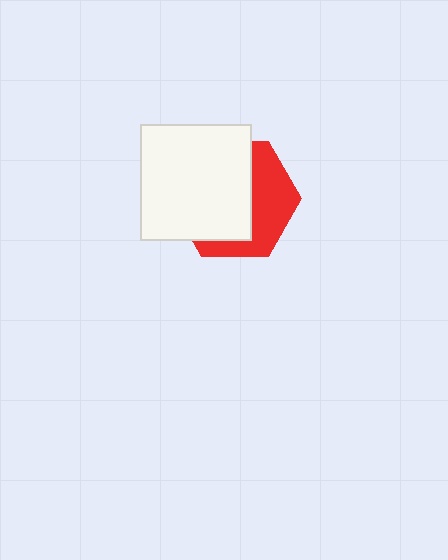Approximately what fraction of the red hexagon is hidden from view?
Roughly 59% of the red hexagon is hidden behind the white rectangle.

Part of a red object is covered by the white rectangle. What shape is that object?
It is a hexagon.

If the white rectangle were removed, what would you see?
You would see the complete red hexagon.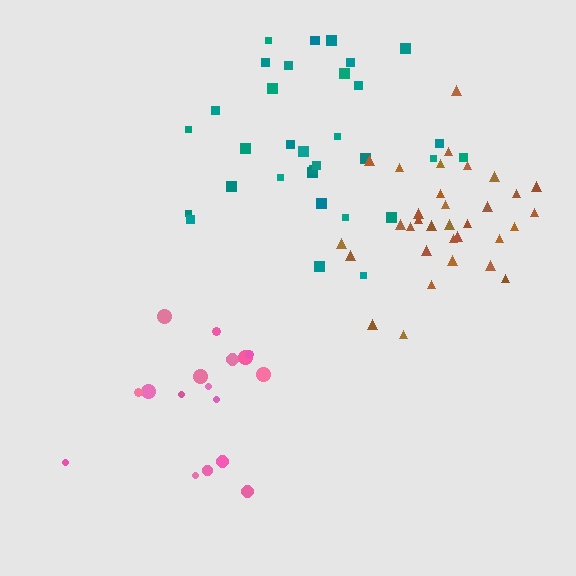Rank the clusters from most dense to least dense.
brown, teal, pink.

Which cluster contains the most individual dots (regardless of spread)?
Teal (33).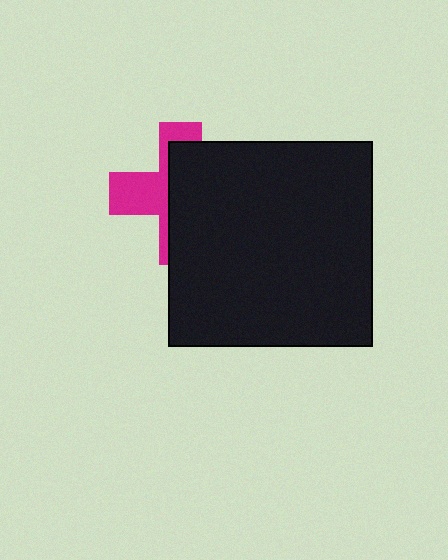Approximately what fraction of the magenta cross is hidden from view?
Roughly 61% of the magenta cross is hidden behind the black square.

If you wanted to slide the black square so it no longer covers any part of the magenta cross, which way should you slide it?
Slide it right — that is the most direct way to separate the two shapes.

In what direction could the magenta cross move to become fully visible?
The magenta cross could move left. That would shift it out from behind the black square entirely.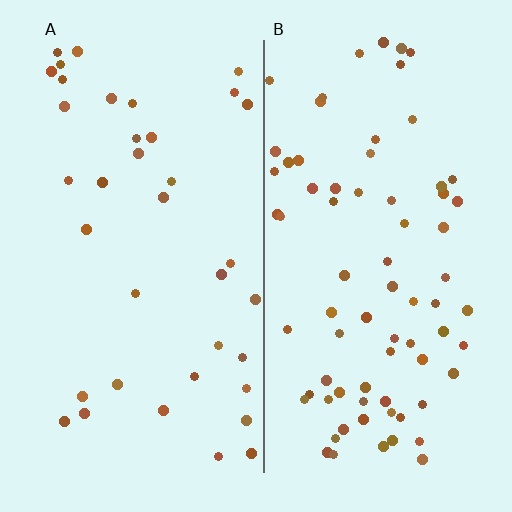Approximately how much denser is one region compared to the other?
Approximately 2.0× — region B over region A.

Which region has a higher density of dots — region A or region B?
B (the right).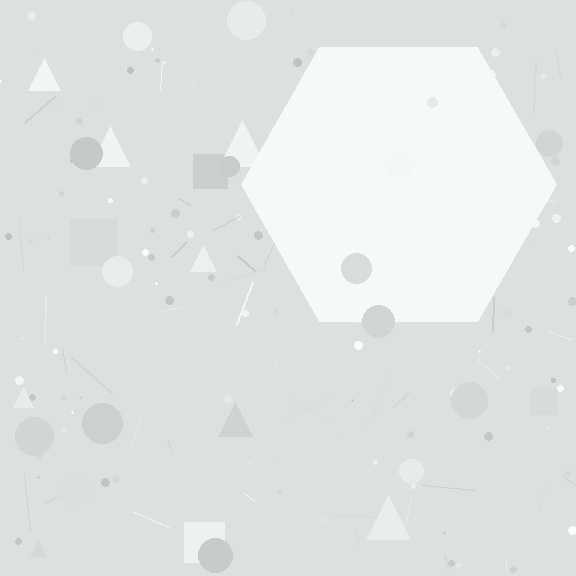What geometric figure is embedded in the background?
A hexagon is embedded in the background.